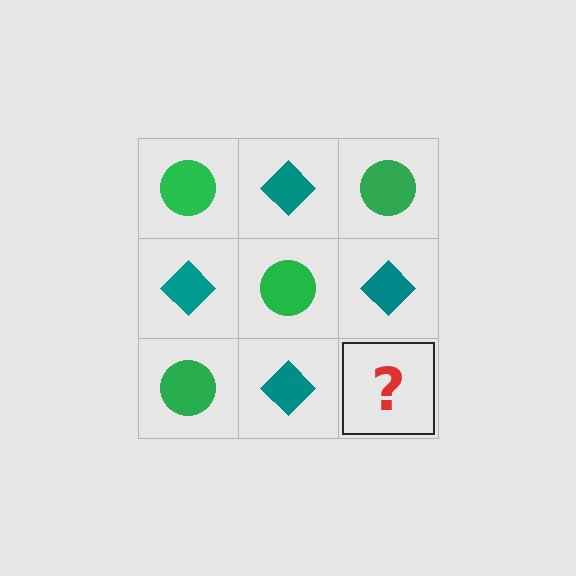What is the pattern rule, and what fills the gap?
The rule is that it alternates green circle and teal diamond in a checkerboard pattern. The gap should be filled with a green circle.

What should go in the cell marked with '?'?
The missing cell should contain a green circle.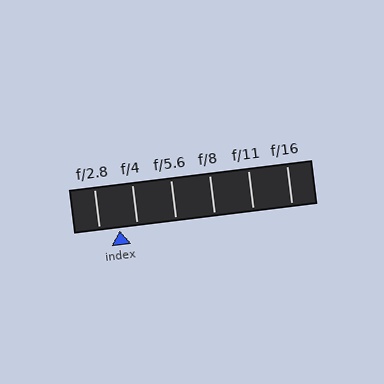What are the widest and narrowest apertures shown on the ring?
The widest aperture shown is f/2.8 and the narrowest is f/16.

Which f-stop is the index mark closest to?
The index mark is closest to f/4.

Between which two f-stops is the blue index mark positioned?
The index mark is between f/2.8 and f/4.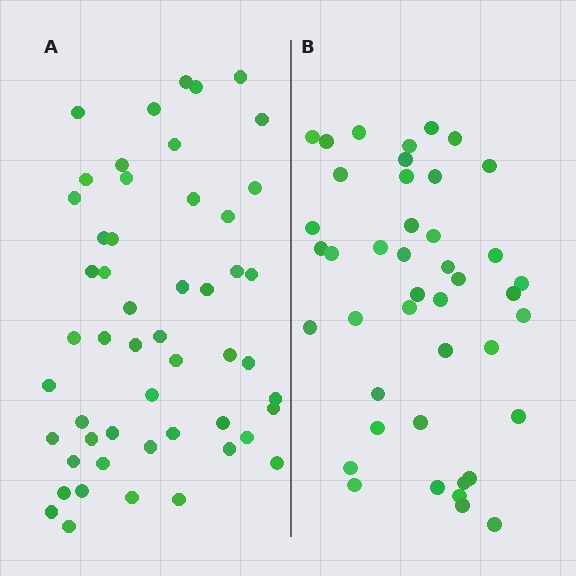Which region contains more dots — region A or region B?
Region A (the left region) has more dots.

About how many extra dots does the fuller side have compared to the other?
Region A has roughly 8 or so more dots than region B.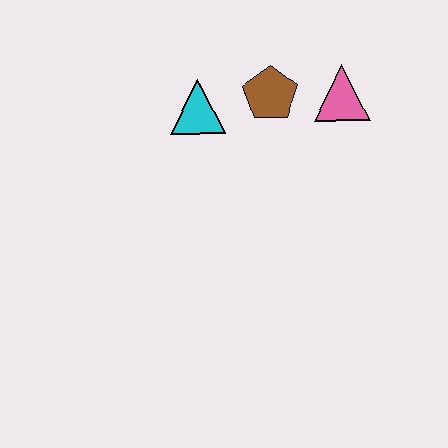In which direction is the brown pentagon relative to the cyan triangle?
The brown pentagon is to the right of the cyan triangle.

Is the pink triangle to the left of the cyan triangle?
No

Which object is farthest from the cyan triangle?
The pink triangle is farthest from the cyan triangle.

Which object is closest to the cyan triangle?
The brown pentagon is closest to the cyan triangle.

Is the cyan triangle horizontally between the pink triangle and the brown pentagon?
No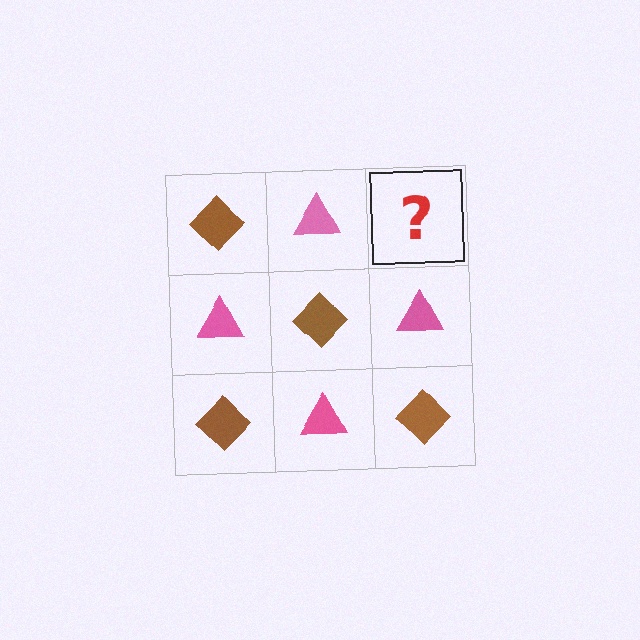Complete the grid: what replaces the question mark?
The question mark should be replaced with a brown diamond.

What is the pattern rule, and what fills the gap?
The rule is that it alternates brown diamond and pink triangle in a checkerboard pattern. The gap should be filled with a brown diamond.